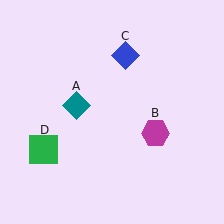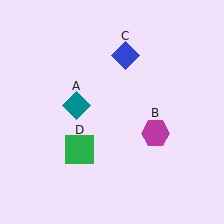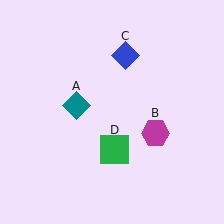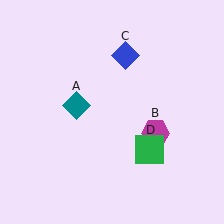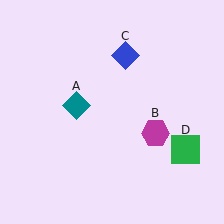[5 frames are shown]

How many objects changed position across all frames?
1 object changed position: green square (object D).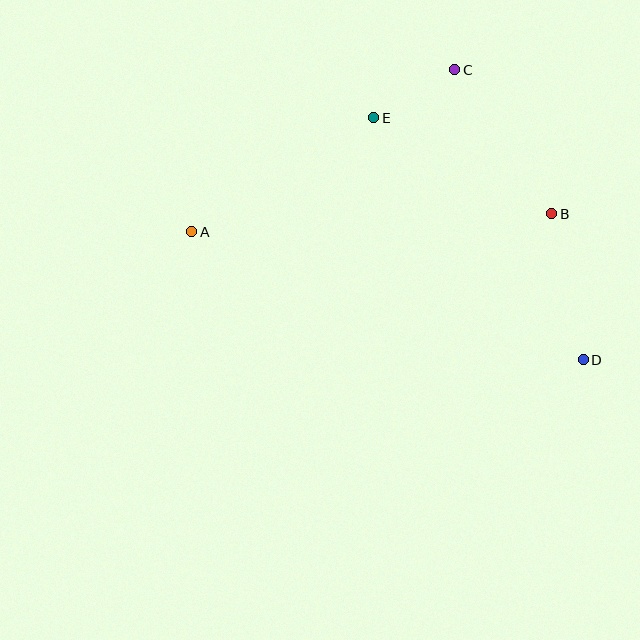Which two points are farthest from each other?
Points A and D are farthest from each other.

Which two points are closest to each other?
Points C and E are closest to each other.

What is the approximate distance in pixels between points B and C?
The distance between B and C is approximately 174 pixels.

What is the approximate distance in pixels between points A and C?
The distance between A and C is approximately 309 pixels.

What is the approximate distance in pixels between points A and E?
The distance between A and E is approximately 215 pixels.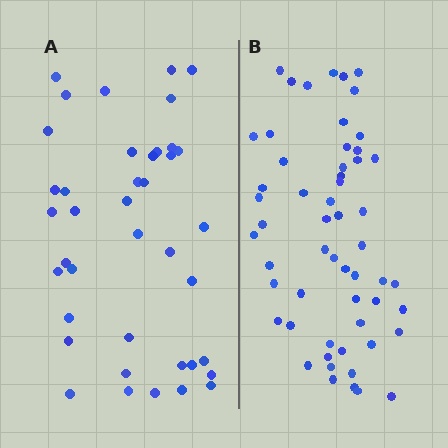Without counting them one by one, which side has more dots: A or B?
Region B (the right region) has more dots.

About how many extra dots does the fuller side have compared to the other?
Region B has approximately 15 more dots than region A.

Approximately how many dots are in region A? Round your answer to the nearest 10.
About 40 dots.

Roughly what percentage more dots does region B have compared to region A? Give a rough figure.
About 40% more.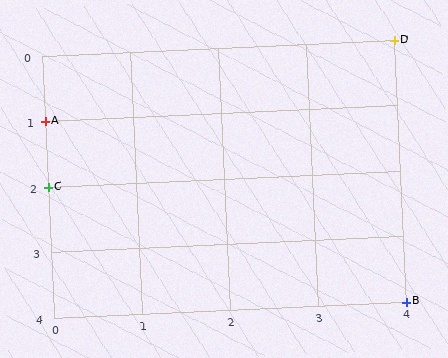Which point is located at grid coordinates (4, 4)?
Point B is at (4, 4).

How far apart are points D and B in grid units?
Points D and B are 4 rows apart.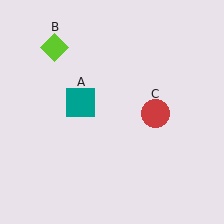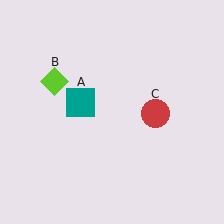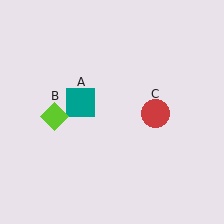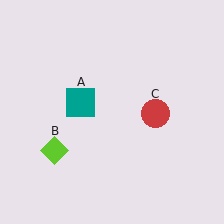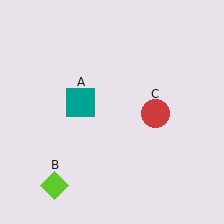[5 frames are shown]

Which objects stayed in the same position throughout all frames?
Teal square (object A) and red circle (object C) remained stationary.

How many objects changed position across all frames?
1 object changed position: lime diamond (object B).